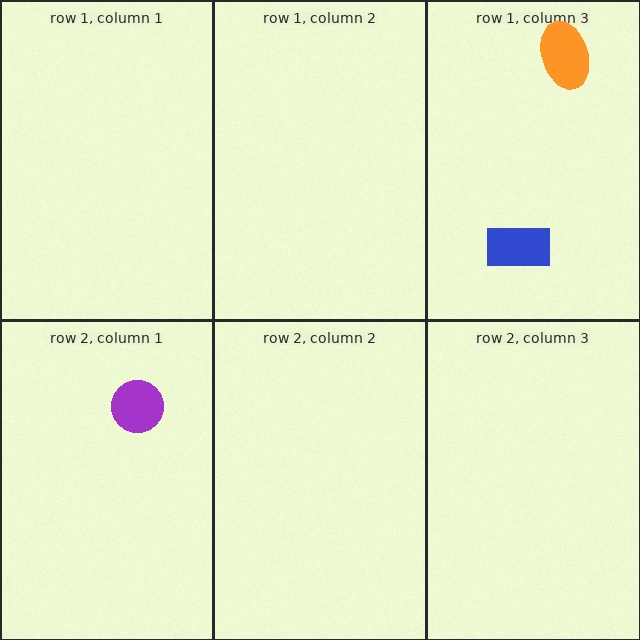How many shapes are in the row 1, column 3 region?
2.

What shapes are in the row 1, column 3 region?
The blue rectangle, the orange ellipse.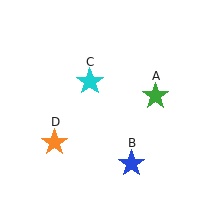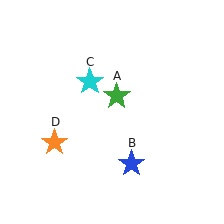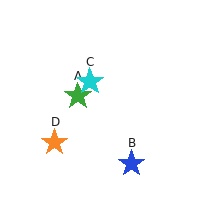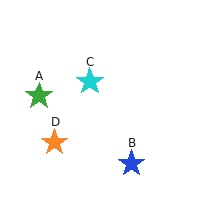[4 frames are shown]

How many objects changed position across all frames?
1 object changed position: green star (object A).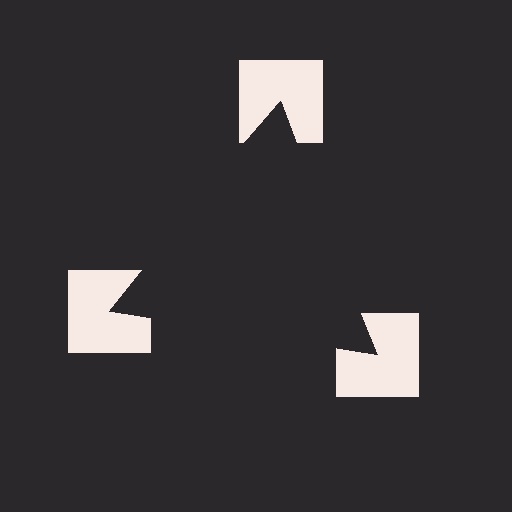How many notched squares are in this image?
There are 3 — one at each vertex of the illusory triangle.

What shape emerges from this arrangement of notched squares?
An illusory triangle — its edges are inferred from the aligned wedge cuts in the notched squares, not physically drawn.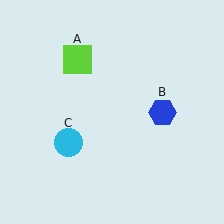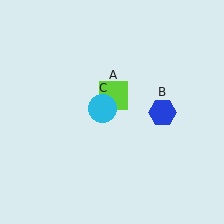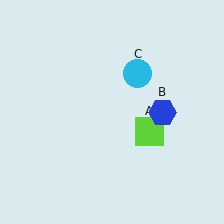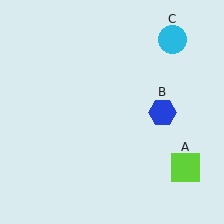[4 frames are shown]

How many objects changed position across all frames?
2 objects changed position: lime square (object A), cyan circle (object C).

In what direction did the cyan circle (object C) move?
The cyan circle (object C) moved up and to the right.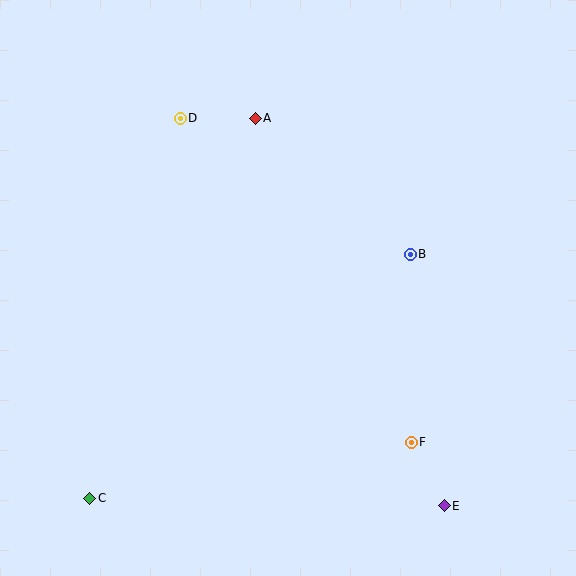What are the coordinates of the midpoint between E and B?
The midpoint between E and B is at (427, 380).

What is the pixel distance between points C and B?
The distance between C and B is 403 pixels.